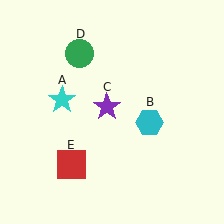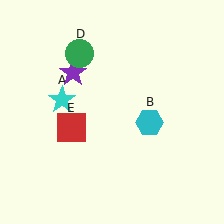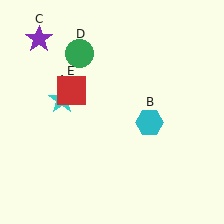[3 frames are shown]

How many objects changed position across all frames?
2 objects changed position: purple star (object C), red square (object E).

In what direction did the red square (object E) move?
The red square (object E) moved up.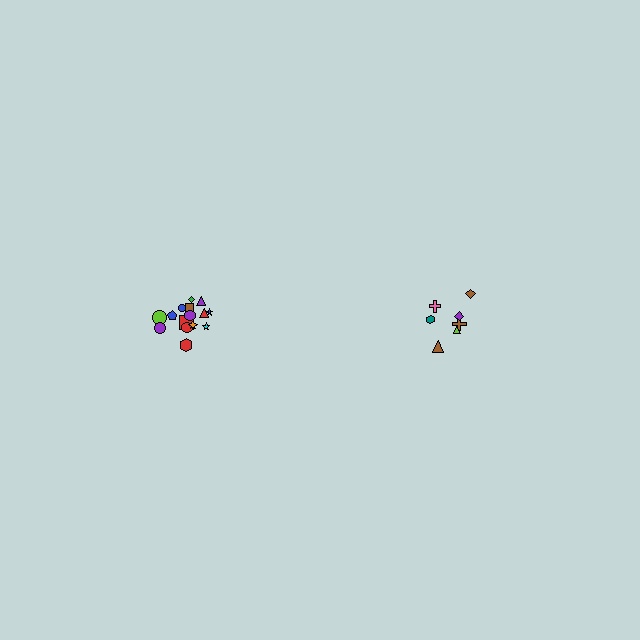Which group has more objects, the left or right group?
The left group.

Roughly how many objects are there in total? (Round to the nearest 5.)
Roughly 20 objects in total.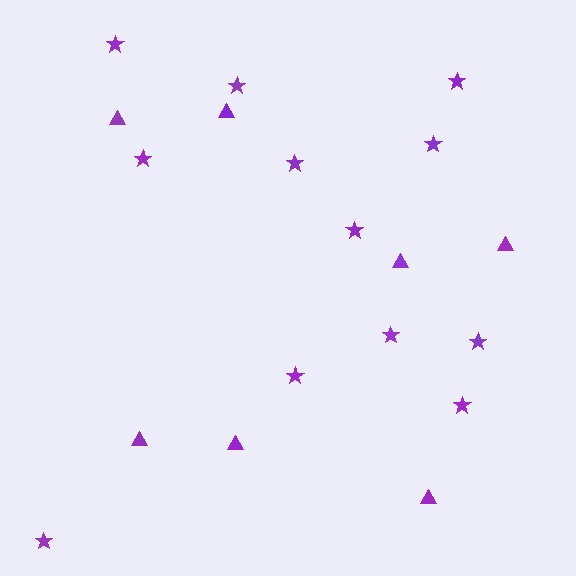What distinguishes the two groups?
There are 2 groups: one group of triangles (7) and one group of stars (12).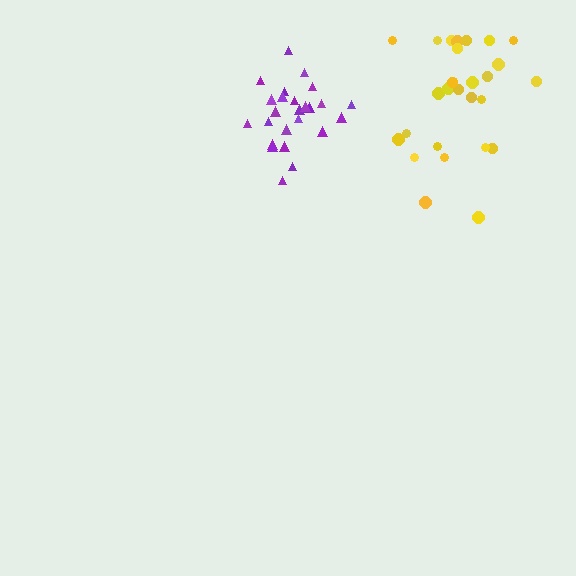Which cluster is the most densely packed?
Purple.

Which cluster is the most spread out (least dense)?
Yellow.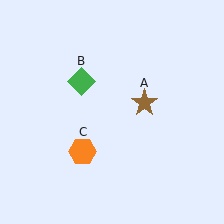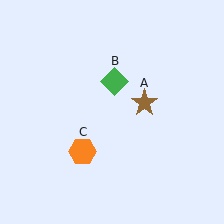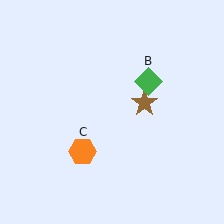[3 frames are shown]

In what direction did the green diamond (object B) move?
The green diamond (object B) moved right.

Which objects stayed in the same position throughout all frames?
Brown star (object A) and orange hexagon (object C) remained stationary.